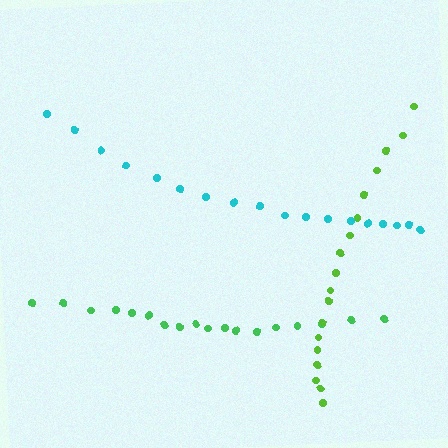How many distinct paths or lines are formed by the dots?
There are 3 distinct paths.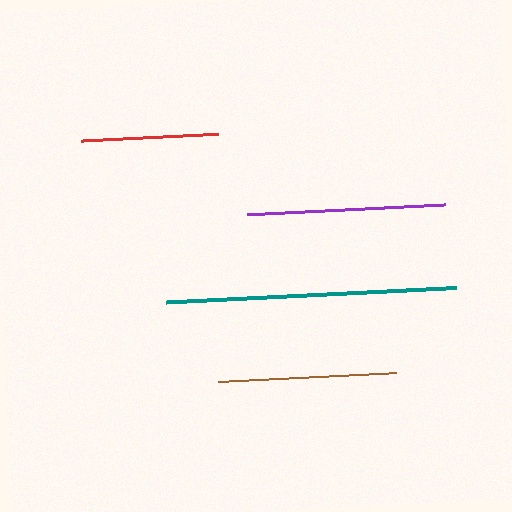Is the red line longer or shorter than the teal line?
The teal line is longer than the red line.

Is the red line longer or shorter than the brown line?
The brown line is longer than the red line.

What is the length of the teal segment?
The teal segment is approximately 290 pixels long.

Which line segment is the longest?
The teal line is the longest at approximately 290 pixels.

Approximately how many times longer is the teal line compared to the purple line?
The teal line is approximately 1.5 times the length of the purple line.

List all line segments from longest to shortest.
From longest to shortest: teal, purple, brown, red.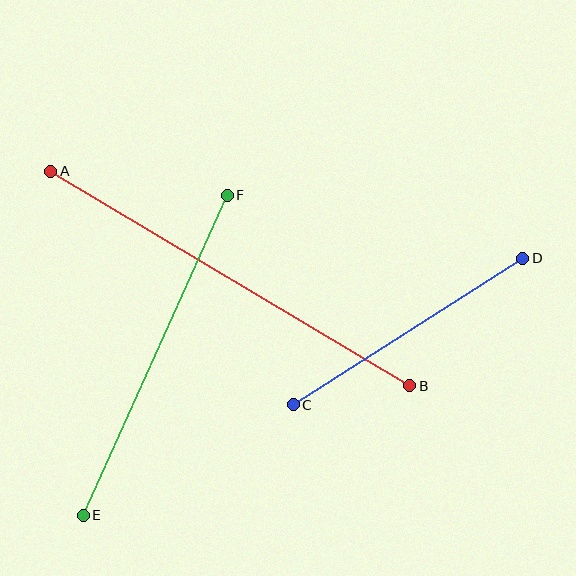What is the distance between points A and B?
The distance is approximately 418 pixels.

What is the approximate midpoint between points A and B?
The midpoint is at approximately (230, 278) pixels.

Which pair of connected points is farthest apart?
Points A and B are farthest apart.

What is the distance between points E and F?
The distance is approximately 351 pixels.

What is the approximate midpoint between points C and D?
The midpoint is at approximately (408, 332) pixels.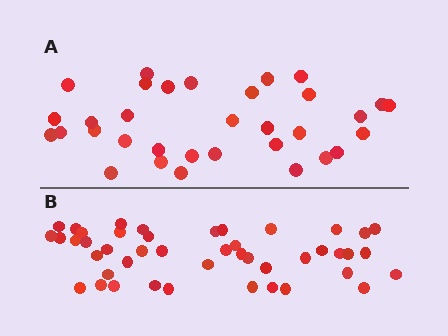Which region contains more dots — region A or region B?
Region B (the bottom region) has more dots.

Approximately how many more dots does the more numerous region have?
Region B has roughly 12 or so more dots than region A.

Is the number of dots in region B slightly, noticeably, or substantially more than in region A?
Region B has noticeably more, but not dramatically so. The ratio is roughly 1.4 to 1.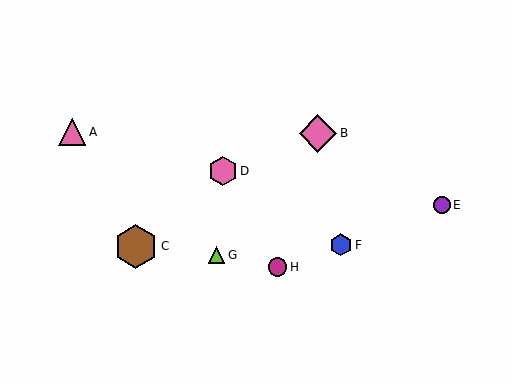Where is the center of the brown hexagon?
The center of the brown hexagon is at (136, 246).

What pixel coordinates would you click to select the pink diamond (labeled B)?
Click at (318, 133) to select the pink diamond B.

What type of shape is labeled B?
Shape B is a pink diamond.